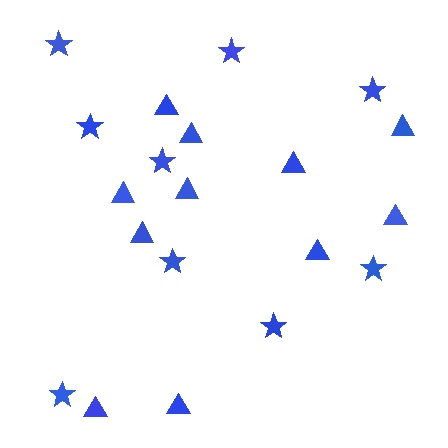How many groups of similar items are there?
There are 2 groups: one group of triangles (11) and one group of stars (9).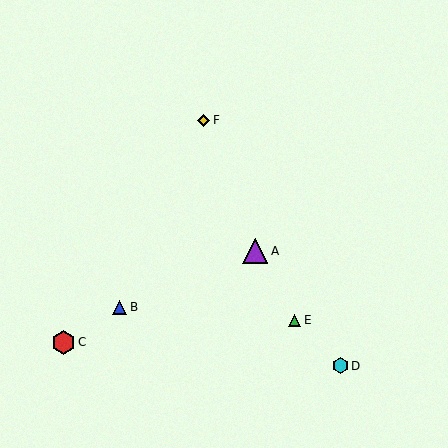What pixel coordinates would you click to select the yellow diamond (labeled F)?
Click at (204, 121) to select the yellow diamond F.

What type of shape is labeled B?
Shape B is a blue triangle.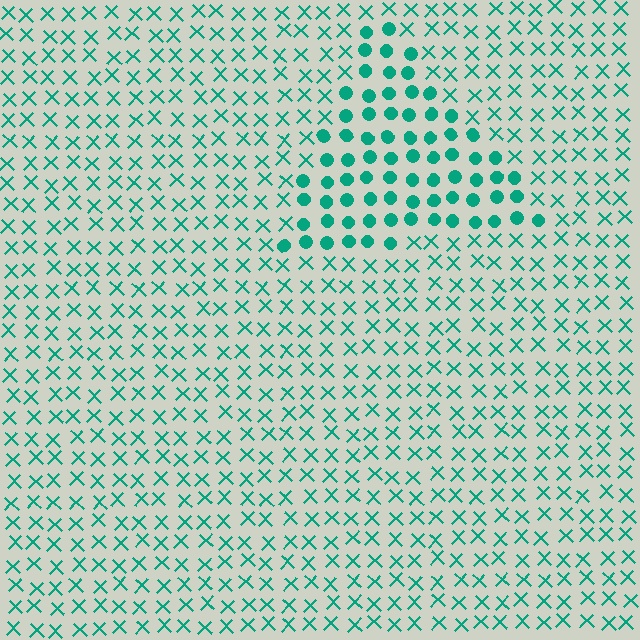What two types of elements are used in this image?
The image uses circles inside the triangle region and X marks outside it.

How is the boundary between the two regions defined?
The boundary is defined by a change in element shape: circles inside vs. X marks outside. All elements share the same color and spacing.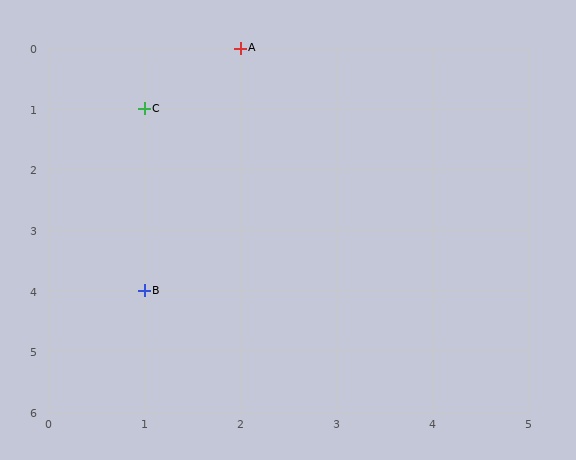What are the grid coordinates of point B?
Point B is at grid coordinates (1, 4).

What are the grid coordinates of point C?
Point C is at grid coordinates (1, 1).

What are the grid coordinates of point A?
Point A is at grid coordinates (2, 0).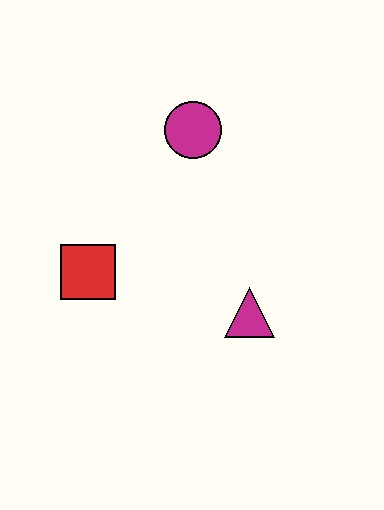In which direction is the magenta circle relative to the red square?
The magenta circle is above the red square.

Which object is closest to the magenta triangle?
The red square is closest to the magenta triangle.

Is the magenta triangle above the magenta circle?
No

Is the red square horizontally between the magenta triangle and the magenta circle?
No